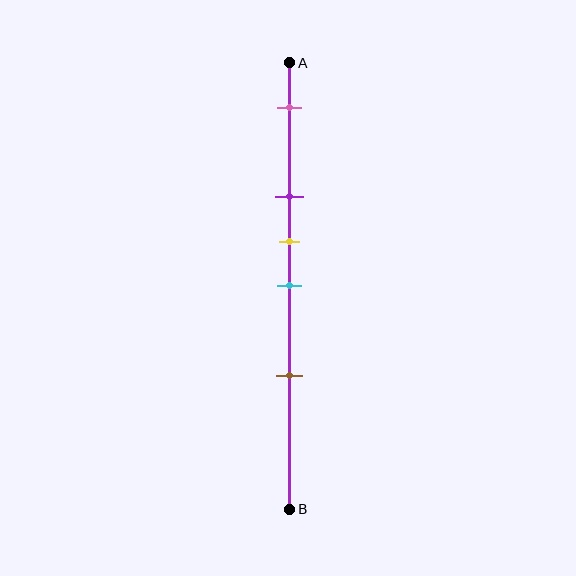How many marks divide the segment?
There are 5 marks dividing the segment.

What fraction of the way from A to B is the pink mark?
The pink mark is approximately 10% (0.1) of the way from A to B.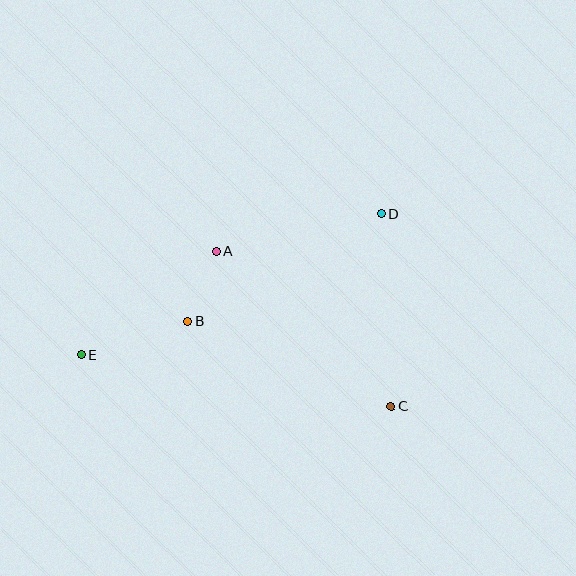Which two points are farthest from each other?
Points D and E are farthest from each other.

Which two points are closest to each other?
Points A and B are closest to each other.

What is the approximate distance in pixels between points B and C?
The distance between B and C is approximately 220 pixels.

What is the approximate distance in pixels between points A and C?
The distance between A and C is approximately 234 pixels.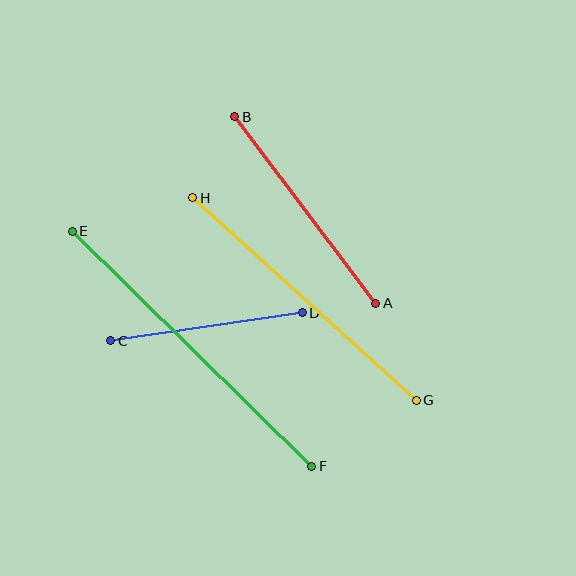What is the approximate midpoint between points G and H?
The midpoint is at approximately (305, 299) pixels.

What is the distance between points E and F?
The distance is approximately 335 pixels.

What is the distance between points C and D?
The distance is approximately 194 pixels.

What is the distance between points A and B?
The distance is approximately 234 pixels.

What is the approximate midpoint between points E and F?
The midpoint is at approximately (192, 349) pixels.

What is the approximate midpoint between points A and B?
The midpoint is at approximately (305, 210) pixels.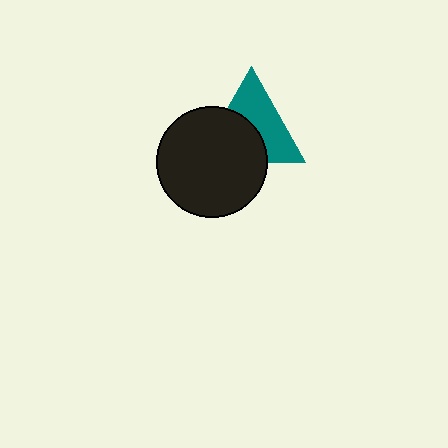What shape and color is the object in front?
The object in front is a black circle.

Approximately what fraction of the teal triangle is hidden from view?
Roughly 47% of the teal triangle is hidden behind the black circle.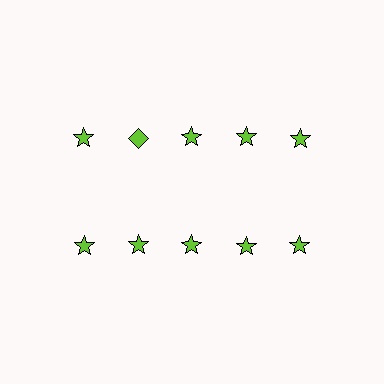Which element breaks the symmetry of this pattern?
The lime diamond in the top row, second from left column breaks the symmetry. All other shapes are lime stars.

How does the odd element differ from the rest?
It has a different shape: diamond instead of star.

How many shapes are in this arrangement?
There are 10 shapes arranged in a grid pattern.